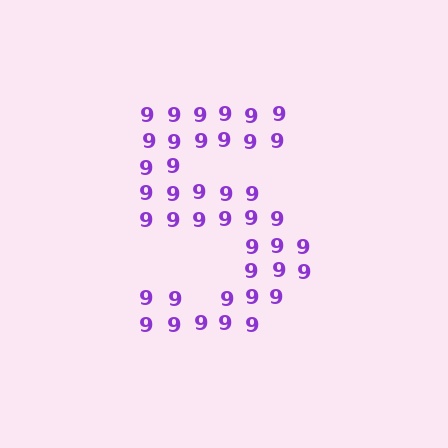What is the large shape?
The large shape is the digit 5.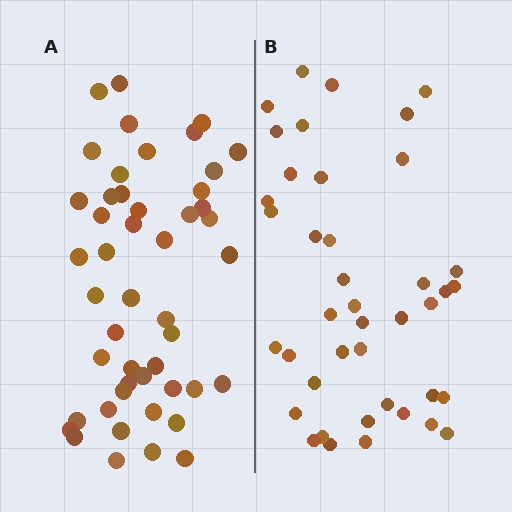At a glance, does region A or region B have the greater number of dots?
Region A (the left region) has more dots.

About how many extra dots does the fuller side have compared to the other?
Region A has roughly 8 or so more dots than region B.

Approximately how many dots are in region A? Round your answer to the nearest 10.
About 50 dots. (The exact count is 48, which rounds to 50.)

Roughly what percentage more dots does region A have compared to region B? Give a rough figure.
About 15% more.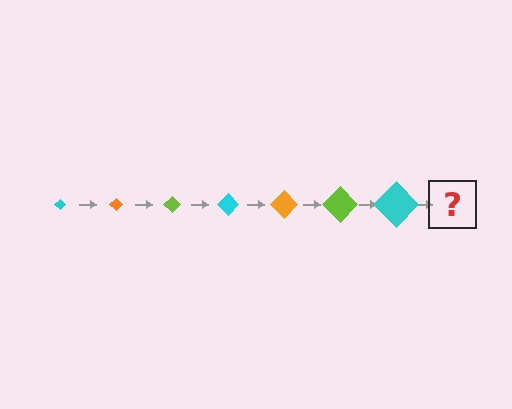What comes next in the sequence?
The next element should be an orange diamond, larger than the previous one.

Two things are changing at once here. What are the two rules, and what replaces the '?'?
The two rules are that the diamond grows larger each step and the color cycles through cyan, orange, and lime. The '?' should be an orange diamond, larger than the previous one.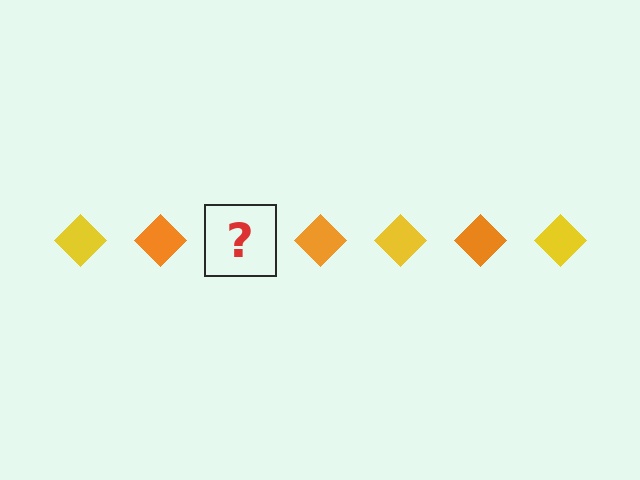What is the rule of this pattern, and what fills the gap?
The rule is that the pattern cycles through yellow, orange diamonds. The gap should be filled with a yellow diamond.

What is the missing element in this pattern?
The missing element is a yellow diamond.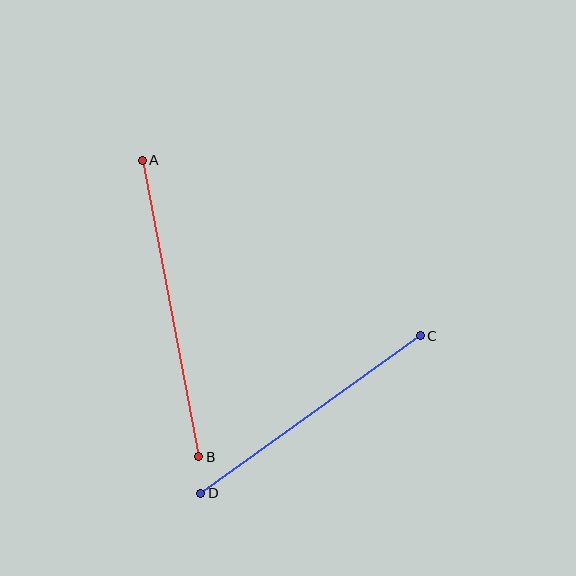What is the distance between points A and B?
The distance is approximately 302 pixels.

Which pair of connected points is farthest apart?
Points A and B are farthest apart.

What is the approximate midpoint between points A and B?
The midpoint is at approximately (171, 309) pixels.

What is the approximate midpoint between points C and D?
The midpoint is at approximately (310, 415) pixels.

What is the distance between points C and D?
The distance is approximately 270 pixels.